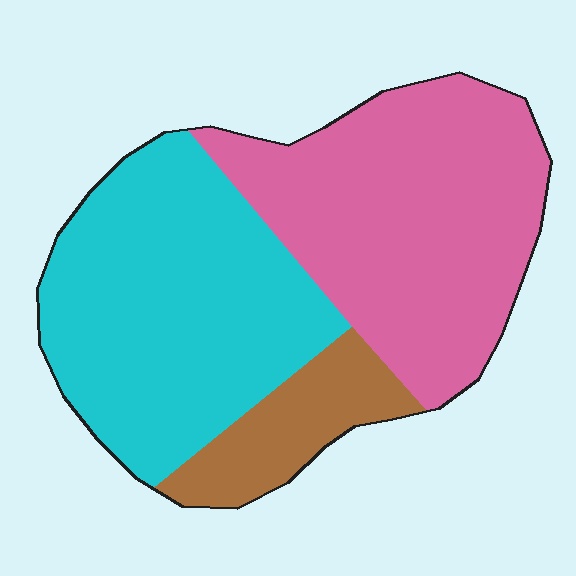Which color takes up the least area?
Brown, at roughly 15%.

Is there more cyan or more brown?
Cyan.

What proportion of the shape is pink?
Pink covers around 45% of the shape.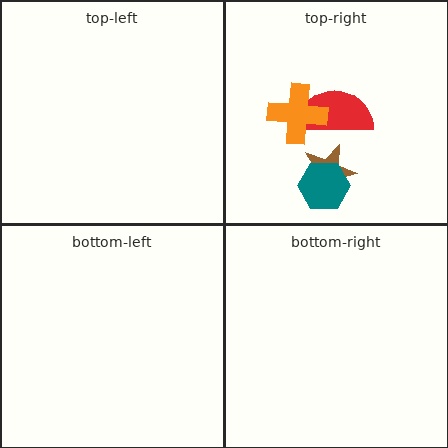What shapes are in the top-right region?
The brown star, the red semicircle, the orange cross, the teal hexagon.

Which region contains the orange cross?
The top-right region.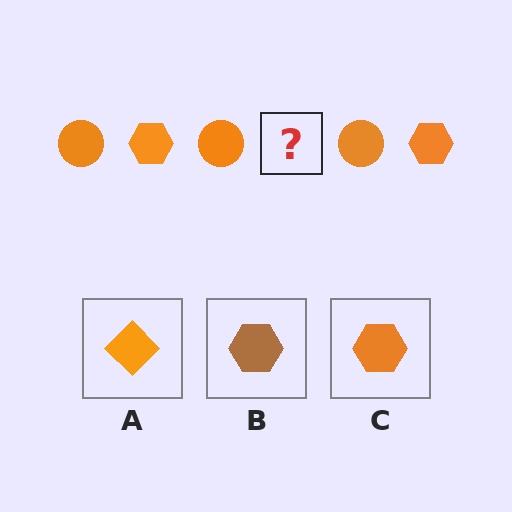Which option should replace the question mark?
Option C.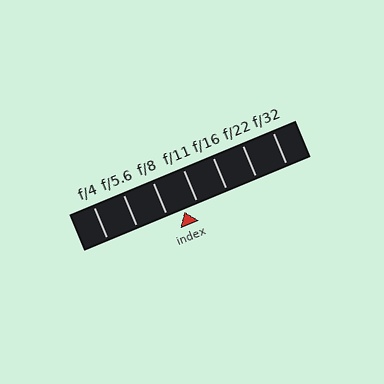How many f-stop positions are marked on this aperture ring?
There are 7 f-stop positions marked.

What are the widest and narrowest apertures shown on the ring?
The widest aperture shown is f/4 and the narrowest is f/32.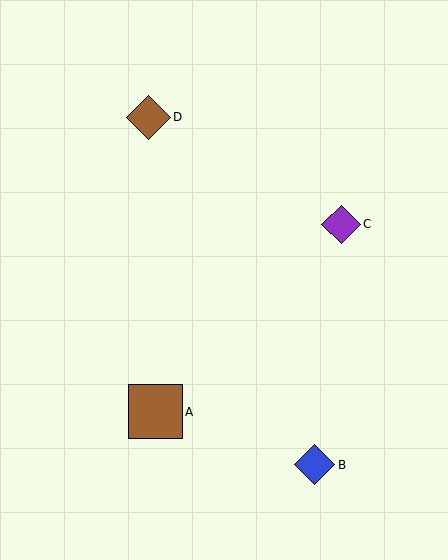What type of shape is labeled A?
Shape A is a brown square.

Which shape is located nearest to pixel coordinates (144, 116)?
The brown diamond (labeled D) at (148, 117) is nearest to that location.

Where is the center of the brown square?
The center of the brown square is at (155, 412).